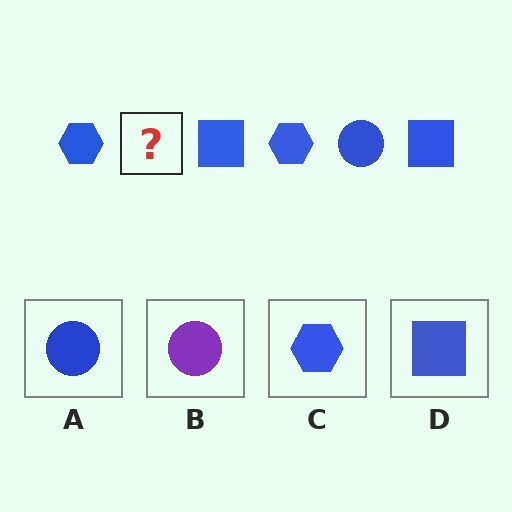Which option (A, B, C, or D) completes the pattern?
A.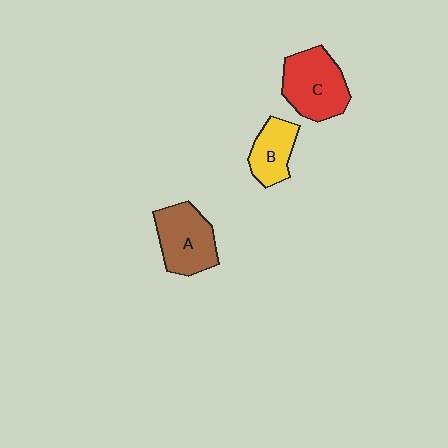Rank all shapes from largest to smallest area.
From largest to smallest: C (red), A (brown), B (yellow).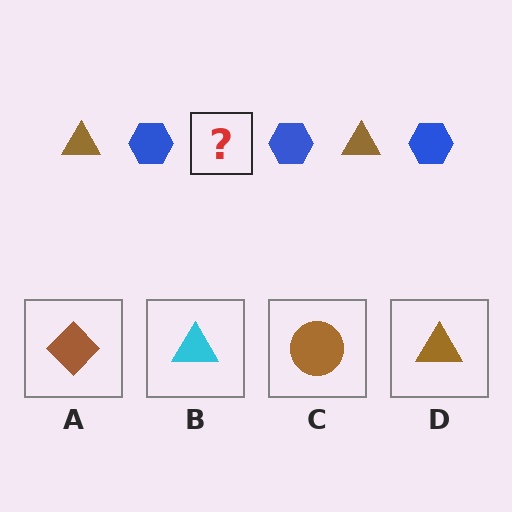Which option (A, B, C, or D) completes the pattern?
D.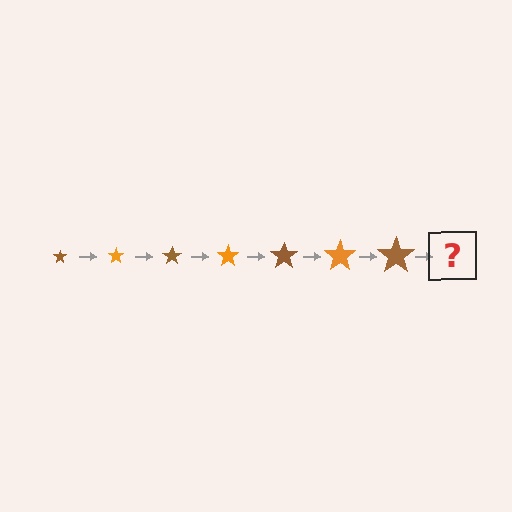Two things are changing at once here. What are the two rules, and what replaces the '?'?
The two rules are that the star grows larger each step and the color cycles through brown and orange. The '?' should be an orange star, larger than the previous one.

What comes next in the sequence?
The next element should be an orange star, larger than the previous one.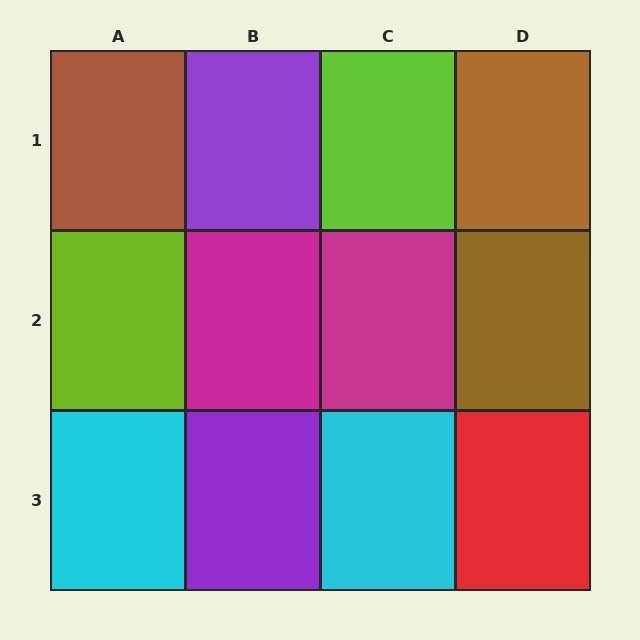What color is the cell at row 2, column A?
Lime.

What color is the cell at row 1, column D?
Brown.